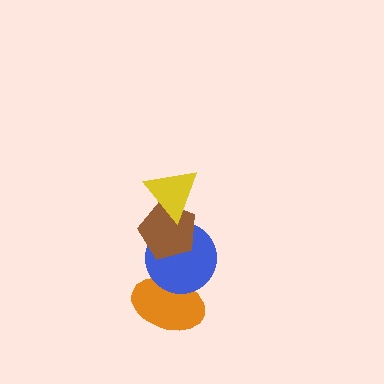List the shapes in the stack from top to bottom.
From top to bottom: the yellow triangle, the brown pentagon, the blue circle, the orange ellipse.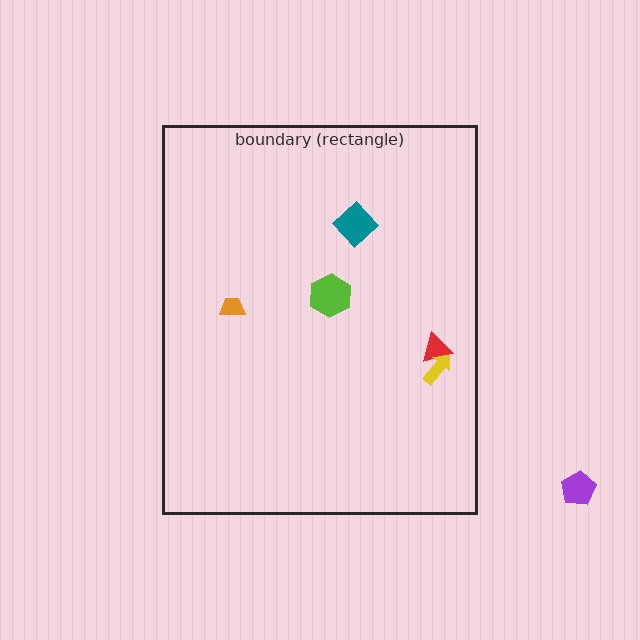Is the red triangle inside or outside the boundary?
Inside.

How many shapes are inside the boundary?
5 inside, 1 outside.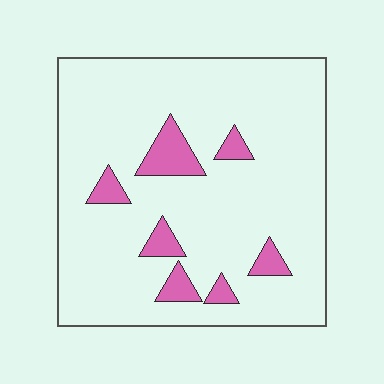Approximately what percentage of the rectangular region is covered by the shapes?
Approximately 10%.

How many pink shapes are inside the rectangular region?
7.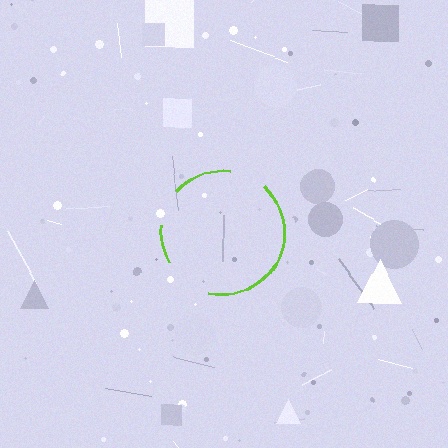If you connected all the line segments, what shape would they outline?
They would outline a circle.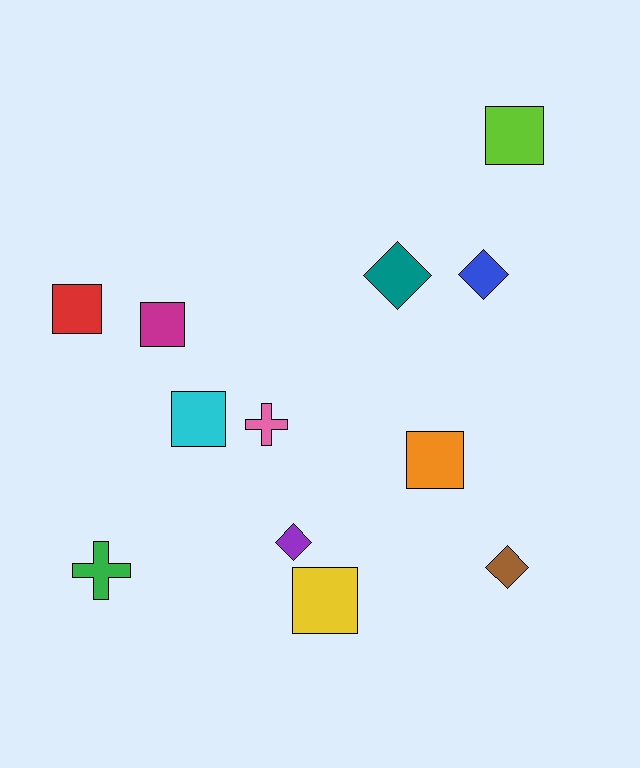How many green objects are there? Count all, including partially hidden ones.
There is 1 green object.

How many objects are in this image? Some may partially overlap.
There are 12 objects.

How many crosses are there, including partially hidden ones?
There are 2 crosses.